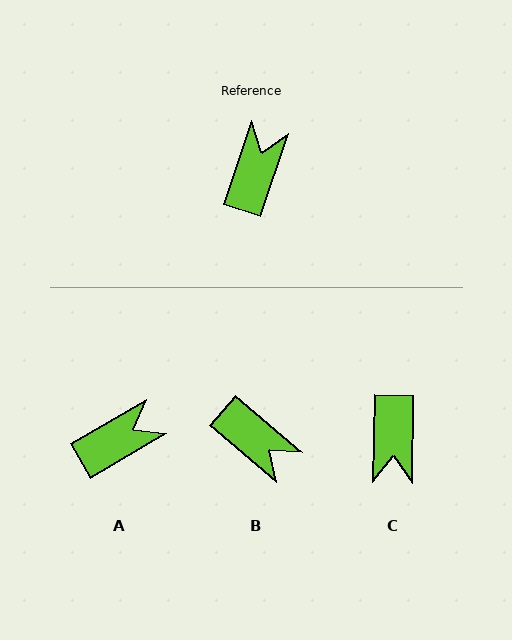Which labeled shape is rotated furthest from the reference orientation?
C, about 162 degrees away.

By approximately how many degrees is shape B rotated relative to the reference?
Approximately 112 degrees clockwise.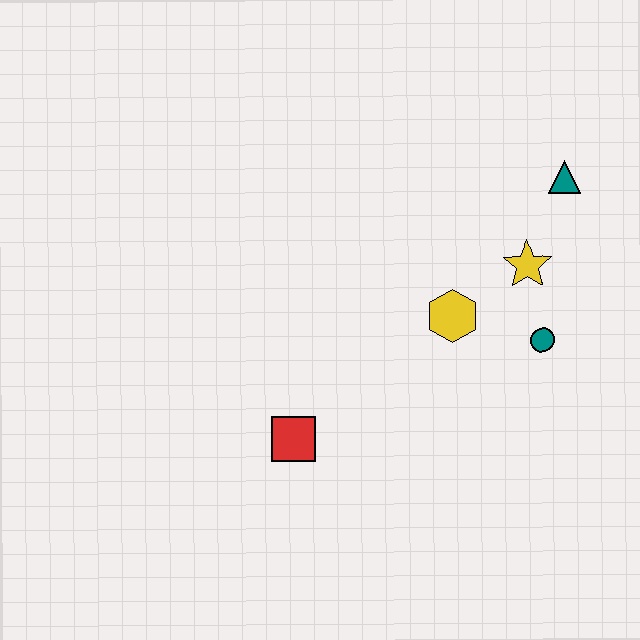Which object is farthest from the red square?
The teal triangle is farthest from the red square.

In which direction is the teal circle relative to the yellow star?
The teal circle is below the yellow star.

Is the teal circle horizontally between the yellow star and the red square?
No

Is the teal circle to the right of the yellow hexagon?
Yes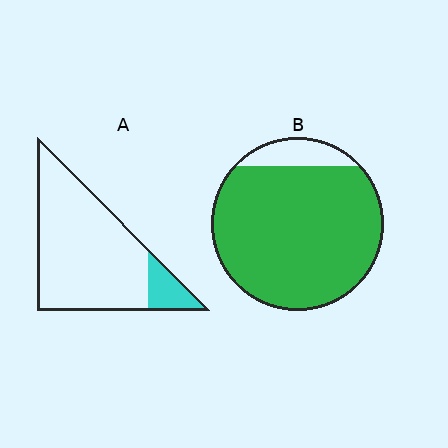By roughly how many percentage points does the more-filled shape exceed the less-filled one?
By roughly 75 percentage points (B over A).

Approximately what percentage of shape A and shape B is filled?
A is approximately 15% and B is approximately 90%.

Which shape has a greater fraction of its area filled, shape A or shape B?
Shape B.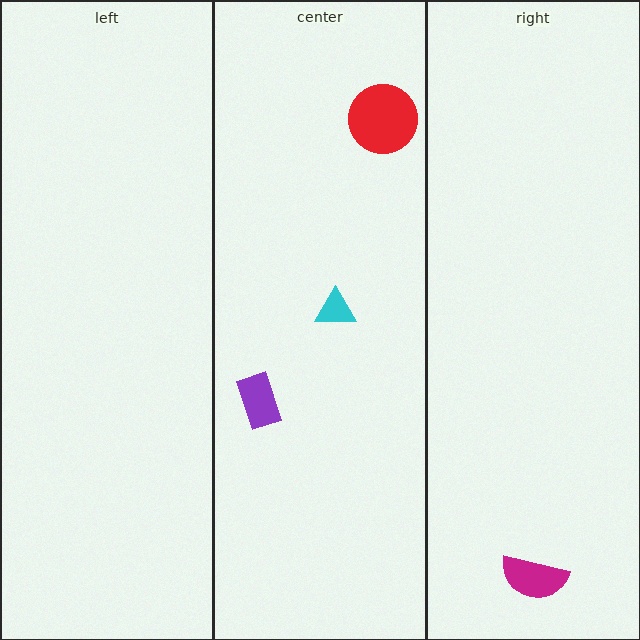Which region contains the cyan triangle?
The center region.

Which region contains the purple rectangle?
The center region.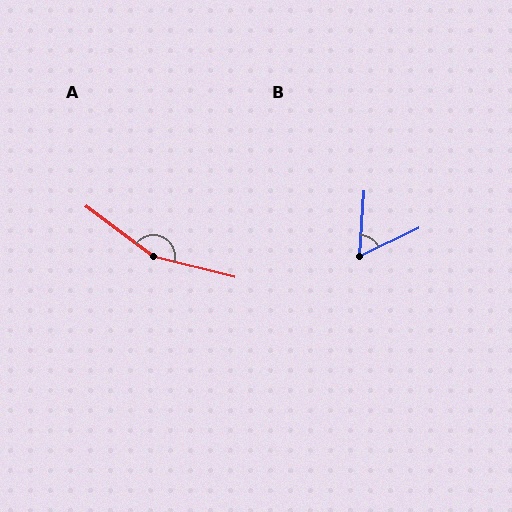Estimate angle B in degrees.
Approximately 60 degrees.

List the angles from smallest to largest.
B (60°), A (157°).